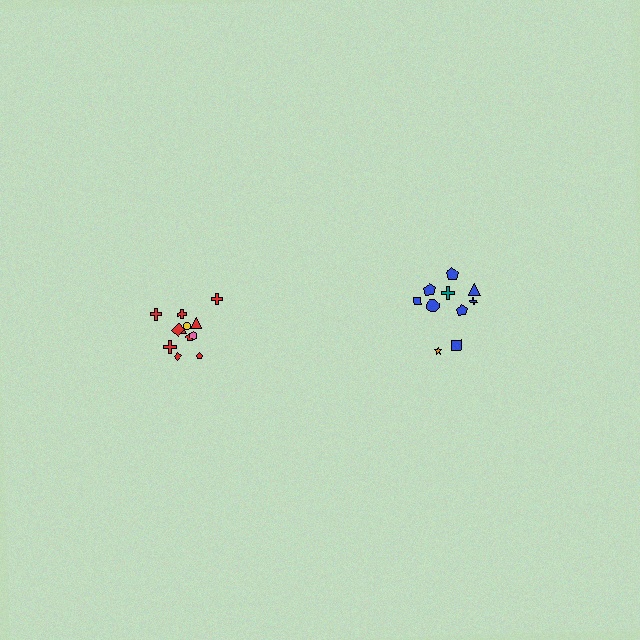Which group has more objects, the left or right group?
The left group.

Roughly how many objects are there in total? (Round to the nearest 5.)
Roughly 20 objects in total.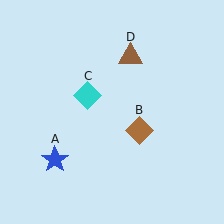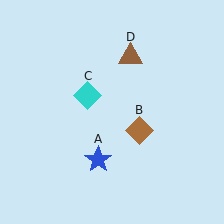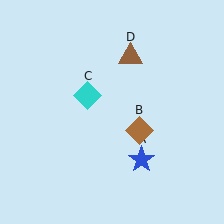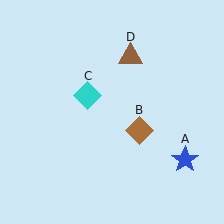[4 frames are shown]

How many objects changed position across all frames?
1 object changed position: blue star (object A).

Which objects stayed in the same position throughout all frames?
Brown diamond (object B) and cyan diamond (object C) and brown triangle (object D) remained stationary.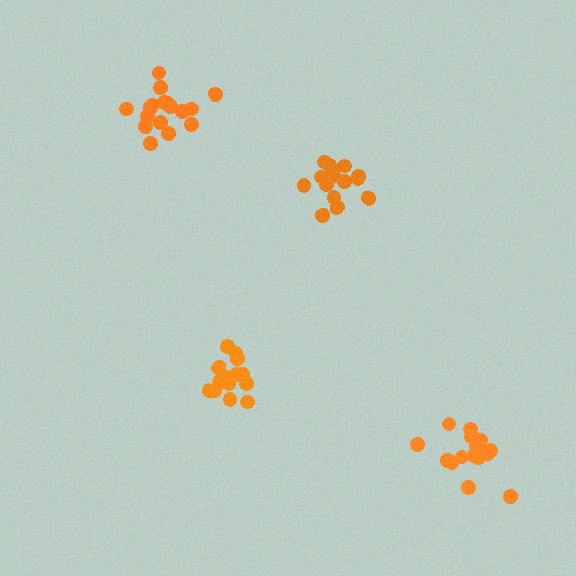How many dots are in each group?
Group 1: 18 dots, Group 2: 15 dots, Group 3: 17 dots, Group 4: 17 dots (67 total).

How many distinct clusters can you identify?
There are 4 distinct clusters.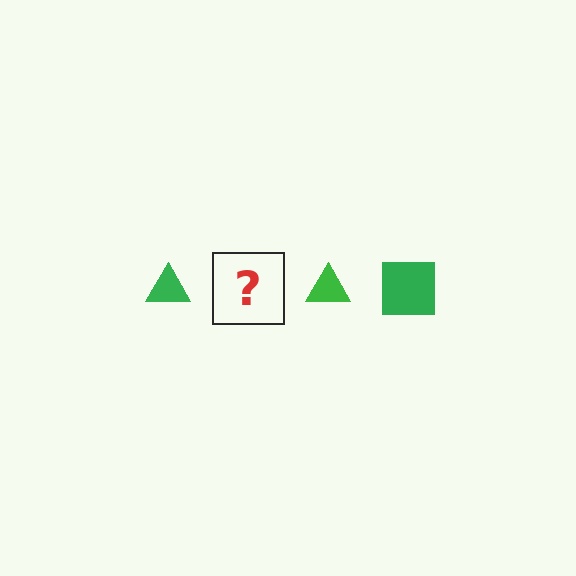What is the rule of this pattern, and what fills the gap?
The rule is that the pattern cycles through triangle, square shapes in green. The gap should be filled with a green square.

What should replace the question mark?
The question mark should be replaced with a green square.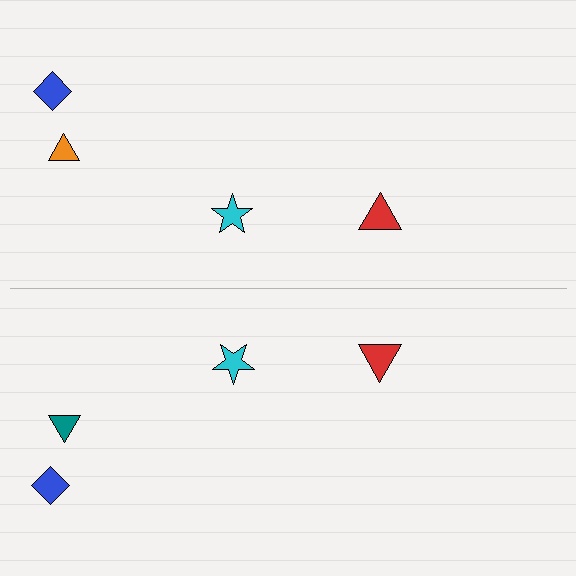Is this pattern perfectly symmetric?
No, the pattern is not perfectly symmetric. The teal triangle on the bottom side breaks the symmetry — its mirror counterpart is orange.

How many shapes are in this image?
There are 8 shapes in this image.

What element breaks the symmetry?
The teal triangle on the bottom side breaks the symmetry — its mirror counterpart is orange.